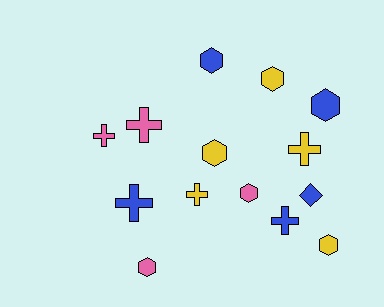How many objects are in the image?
There are 14 objects.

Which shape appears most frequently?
Hexagon, with 7 objects.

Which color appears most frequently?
Blue, with 5 objects.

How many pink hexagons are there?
There are 2 pink hexagons.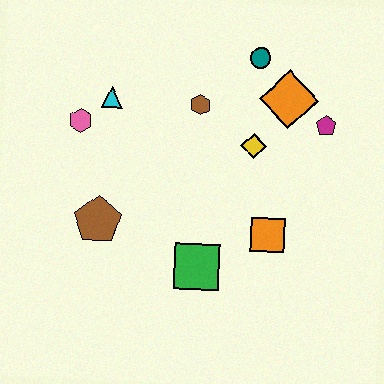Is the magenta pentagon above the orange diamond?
No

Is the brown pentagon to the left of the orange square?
Yes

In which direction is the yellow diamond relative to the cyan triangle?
The yellow diamond is to the right of the cyan triangle.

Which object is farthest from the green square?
The teal circle is farthest from the green square.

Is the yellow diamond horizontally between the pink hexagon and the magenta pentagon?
Yes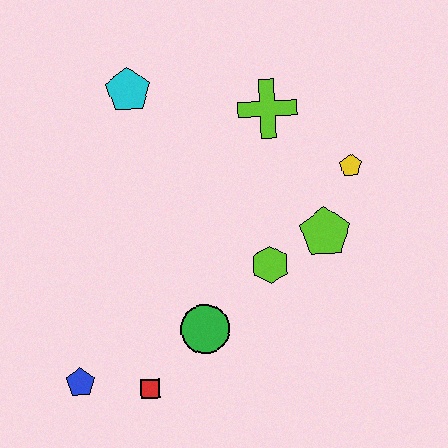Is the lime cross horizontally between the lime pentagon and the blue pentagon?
Yes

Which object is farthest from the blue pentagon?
The yellow pentagon is farthest from the blue pentagon.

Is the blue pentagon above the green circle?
No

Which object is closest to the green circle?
The red square is closest to the green circle.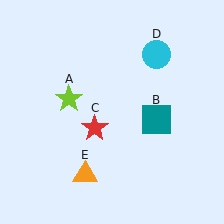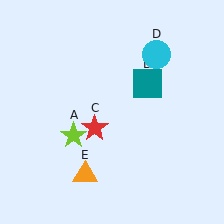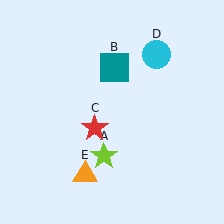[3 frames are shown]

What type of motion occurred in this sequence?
The lime star (object A), teal square (object B) rotated counterclockwise around the center of the scene.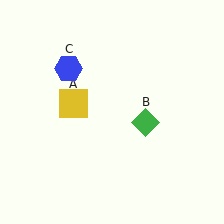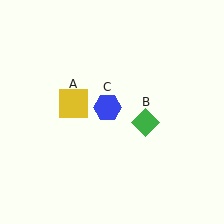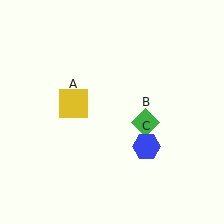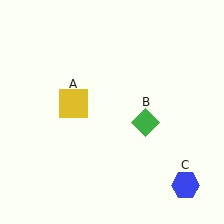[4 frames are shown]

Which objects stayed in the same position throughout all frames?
Yellow square (object A) and green diamond (object B) remained stationary.